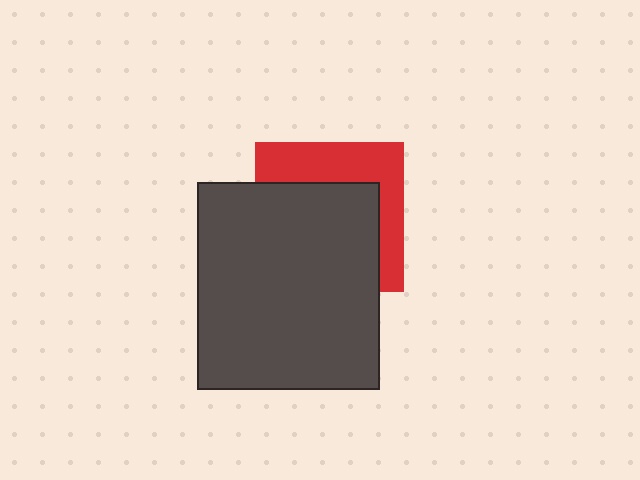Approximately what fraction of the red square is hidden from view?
Roughly 61% of the red square is hidden behind the dark gray rectangle.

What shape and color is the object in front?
The object in front is a dark gray rectangle.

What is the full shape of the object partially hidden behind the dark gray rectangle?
The partially hidden object is a red square.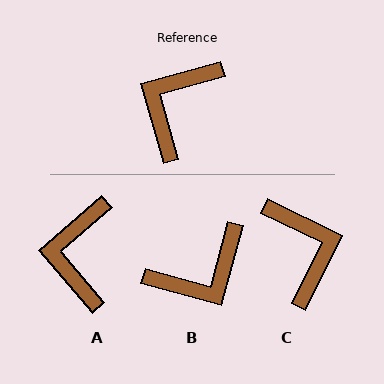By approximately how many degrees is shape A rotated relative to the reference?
Approximately 25 degrees counter-clockwise.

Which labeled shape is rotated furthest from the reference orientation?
B, about 149 degrees away.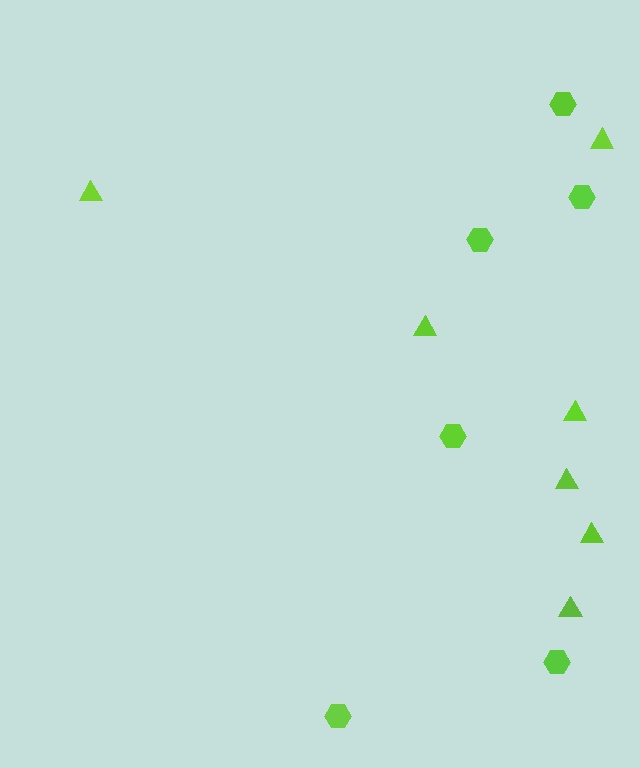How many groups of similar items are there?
There are 2 groups: one group of hexagons (6) and one group of triangles (7).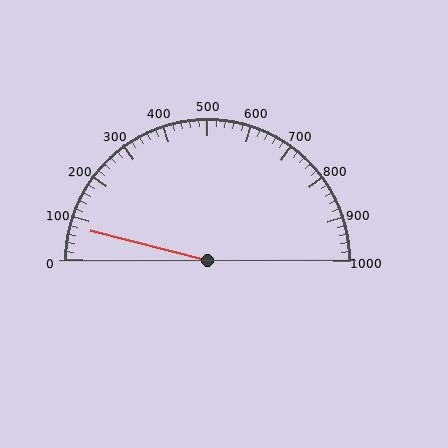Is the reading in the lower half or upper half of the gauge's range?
The reading is in the lower half of the range (0 to 1000).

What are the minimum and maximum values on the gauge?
The gauge ranges from 0 to 1000.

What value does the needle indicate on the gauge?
The needle indicates approximately 80.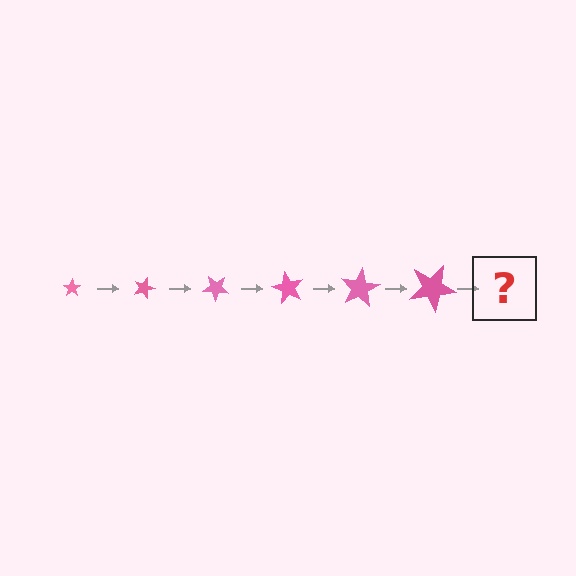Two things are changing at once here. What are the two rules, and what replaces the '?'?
The two rules are that the star grows larger each step and it rotates 20 degrees each step. The '?' should be a star, larger than the previous one and rotated 120 degrees from the start.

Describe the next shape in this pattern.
It should be a star, larger than the previous one and rotated 120 degrees from the start.